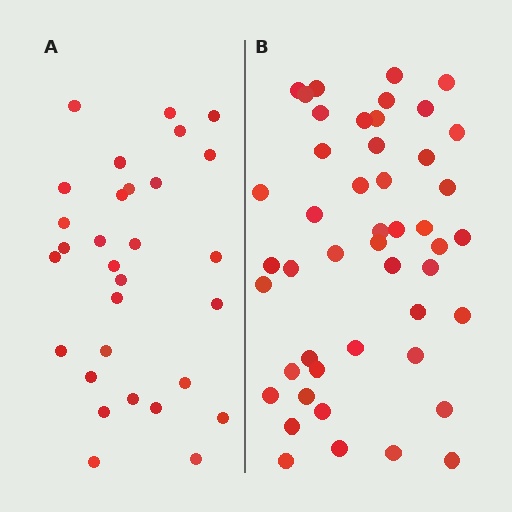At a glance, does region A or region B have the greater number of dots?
Region B (the right region) has more dots.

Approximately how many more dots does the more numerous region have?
Region B has approximately 15 more dots than region A.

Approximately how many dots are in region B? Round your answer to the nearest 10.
About 50 dots. (The exact count is 47, which rounds to 50.)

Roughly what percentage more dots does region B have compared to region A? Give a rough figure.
About 55% more.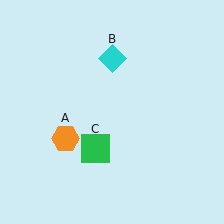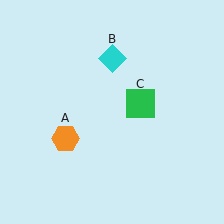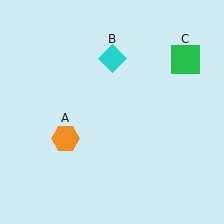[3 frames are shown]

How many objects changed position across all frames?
1 object changed position: green square (object C).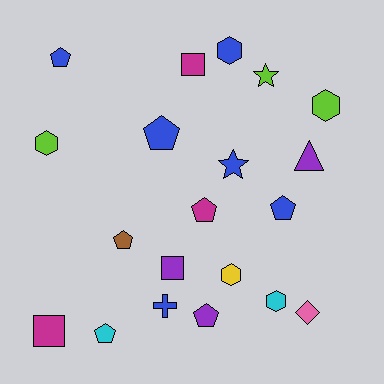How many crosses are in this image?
There is 1 cross.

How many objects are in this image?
There are 20 objects.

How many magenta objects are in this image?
There are 3 magenta objects.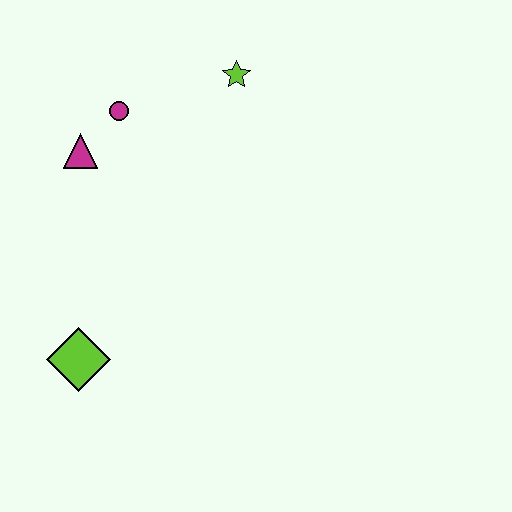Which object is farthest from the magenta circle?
The lime diamond is farthest from the magenta circle.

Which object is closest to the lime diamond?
The magenta triangle is closest to the lime diamond.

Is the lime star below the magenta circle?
No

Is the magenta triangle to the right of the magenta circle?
No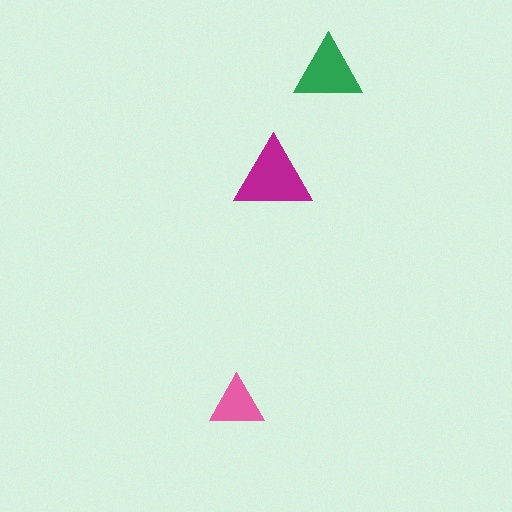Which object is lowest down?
The pink triangle is bottommost.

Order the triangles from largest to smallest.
the magenta one, the green one, the pink one.